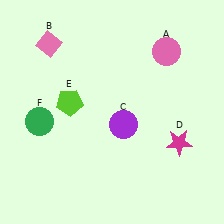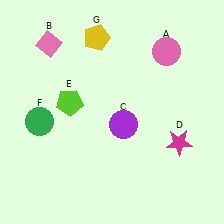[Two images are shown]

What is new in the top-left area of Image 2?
A yellow pentagon (G) was added in the top-left area of Image 2.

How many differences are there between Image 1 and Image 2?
There is 1 difference between the two images.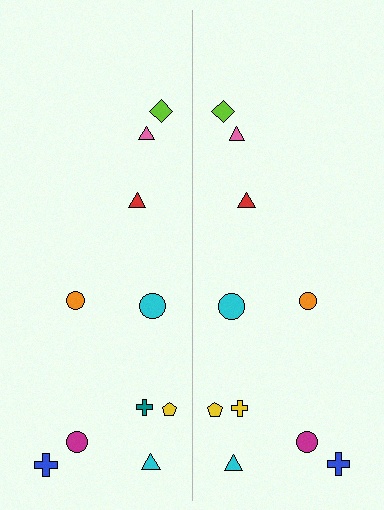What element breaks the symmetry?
The yellow cross on the right side breaks the symmetry — its mirror counterpart is teal.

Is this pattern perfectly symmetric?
No, the pattern is not perfectly symmetric. The yellow cross on the right side breaks the symmetry — its mirror counterpart is teal.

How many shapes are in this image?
There are 20 shapes in this image.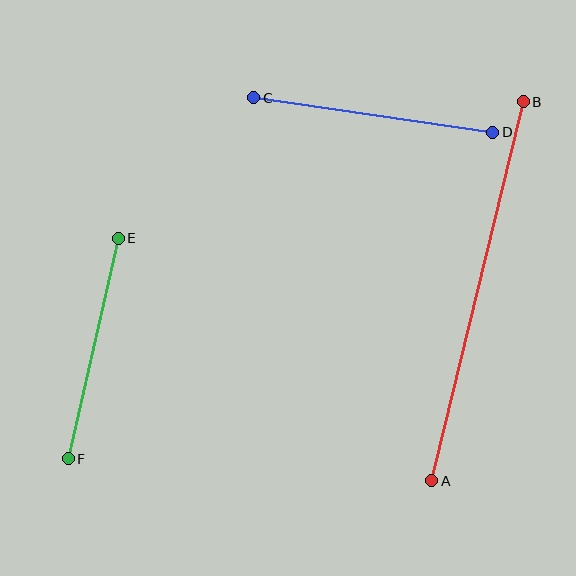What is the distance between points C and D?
The distance is approximately 242 pixels.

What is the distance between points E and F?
The distance is approximately 226 pixels.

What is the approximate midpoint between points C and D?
The midpoint is at approximately (373, 115) pixels.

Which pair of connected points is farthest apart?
Points A and B are farthest apart.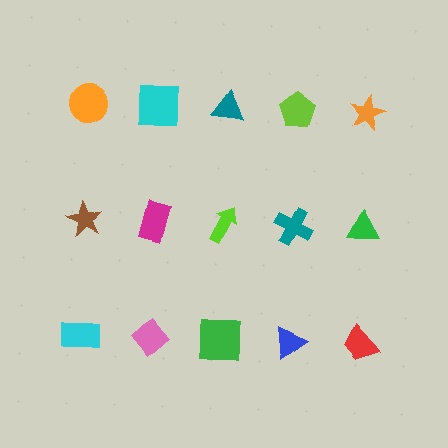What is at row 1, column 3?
A teal triangle.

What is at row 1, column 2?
A cyan square.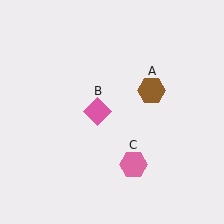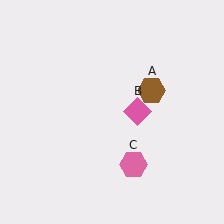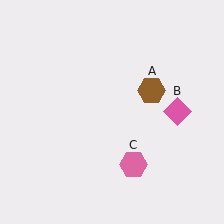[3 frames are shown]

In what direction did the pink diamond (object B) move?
The pink diamond (object B) moved right.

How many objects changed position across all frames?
1 object changed position: pink diamond (object B).